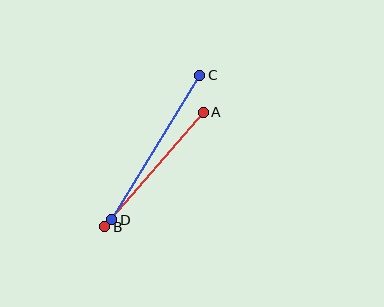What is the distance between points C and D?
The distance is approximately 169 pixels.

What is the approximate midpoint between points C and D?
The midpoint is at approximately (156, 148) pixels.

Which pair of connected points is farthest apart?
Points C and D are farthest apart.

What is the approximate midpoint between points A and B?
The midpoint is at approximately (154, 170) pixels.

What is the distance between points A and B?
The distance is approximately 151 pixels.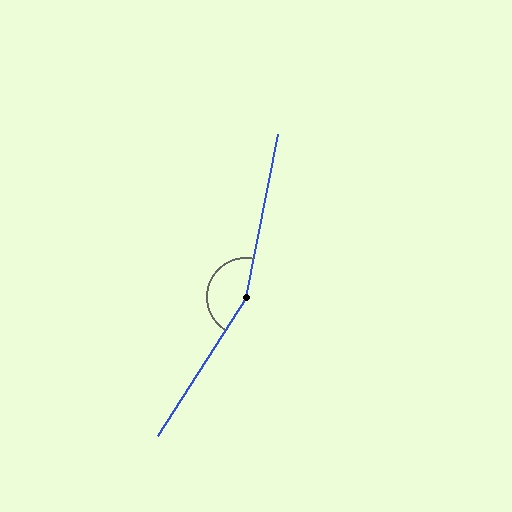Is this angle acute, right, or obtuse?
It is obtuse.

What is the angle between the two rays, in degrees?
Approximately 159 degrees.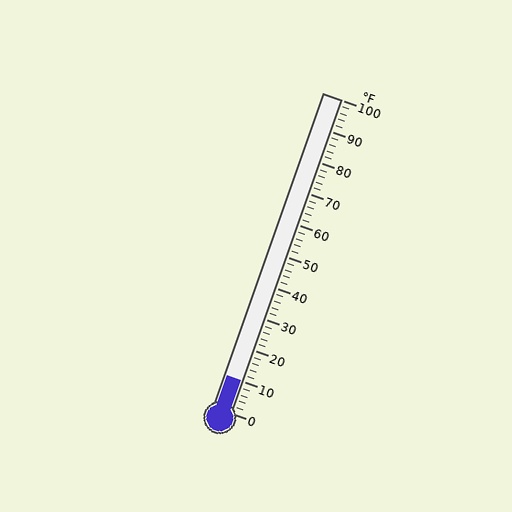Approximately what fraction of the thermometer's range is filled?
The thermometer is filled to approximately 10% of its range.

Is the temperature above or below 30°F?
The temperature is below 30°F.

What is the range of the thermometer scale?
The thermometer scale ranges from 0°F to 100°F.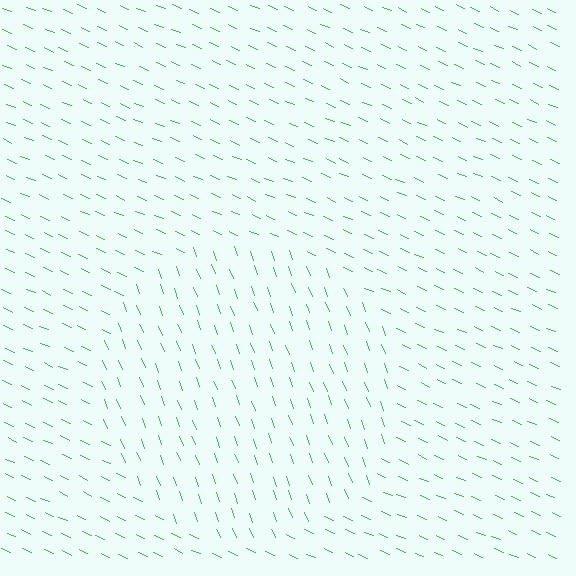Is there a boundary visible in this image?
Yes, there is a texture boundary formed by a change in line orientation.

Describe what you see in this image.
The image is filled with small green line segments. A circle region in the image has lines oriented differently from the surrounding lines, creating a visible texture boundary.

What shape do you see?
I see a circle.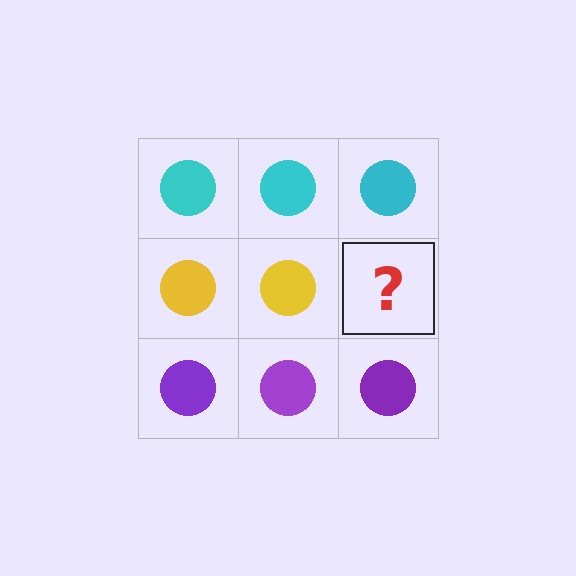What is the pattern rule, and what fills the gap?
The rule is that each row has a consistent color. The gap should be filled with a yellow circle.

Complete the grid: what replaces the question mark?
The question mark should be replaced with a yellow circle.